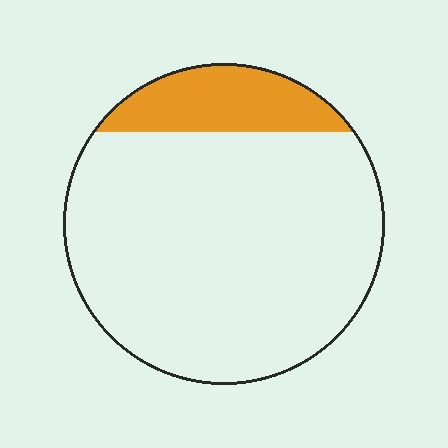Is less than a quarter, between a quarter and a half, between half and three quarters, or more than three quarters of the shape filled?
Less than a quarter.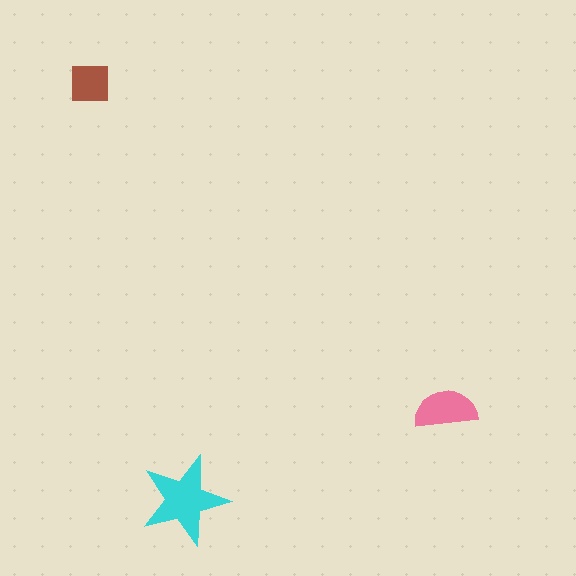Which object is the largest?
The cyan star.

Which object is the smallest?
The brown square.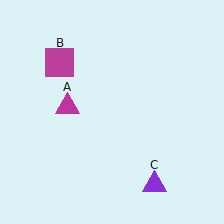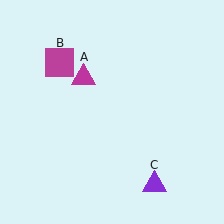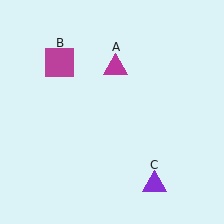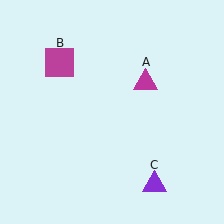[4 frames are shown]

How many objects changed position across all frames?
1 object changed position: magenta triangle (object A).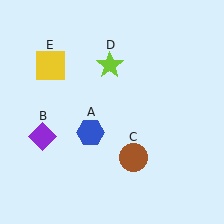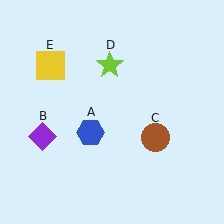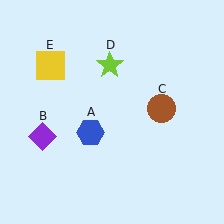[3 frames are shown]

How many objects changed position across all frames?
1 object changed position: brown circle (object C).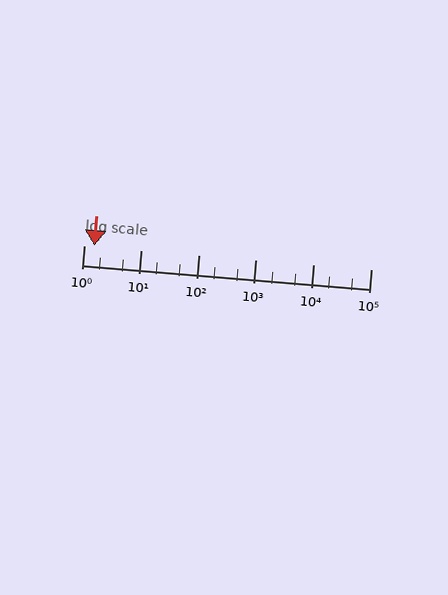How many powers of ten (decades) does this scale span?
The scale spans 5 decades, from 1 to 100000.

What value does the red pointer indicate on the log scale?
The pointer indicates approximately 1.5.